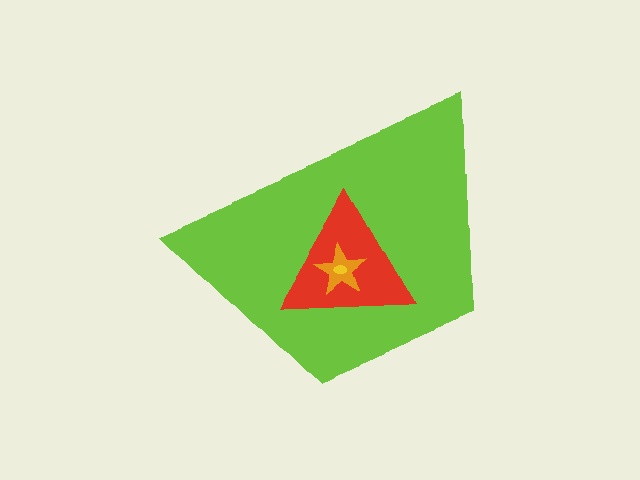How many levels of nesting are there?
4.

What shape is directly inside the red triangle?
The orange star.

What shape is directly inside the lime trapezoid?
The red triangle.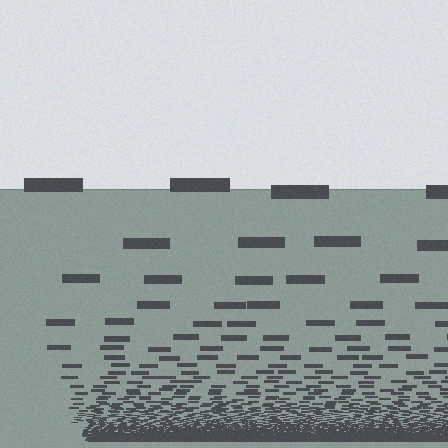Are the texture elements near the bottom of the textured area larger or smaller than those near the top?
Smaller. The gradient is inverted — elements near the bottom are smaller and denser.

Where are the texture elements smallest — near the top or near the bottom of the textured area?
Near the bottom.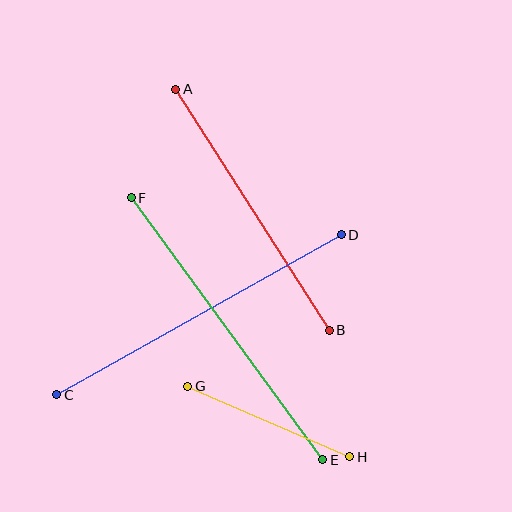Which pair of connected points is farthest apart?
Points C and D are farthest apart.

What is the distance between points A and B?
The distance is approximately 285 pixels.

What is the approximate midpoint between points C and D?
The midpoint is at approximately (199, 315) pixels.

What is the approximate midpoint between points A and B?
The midpoint is at approximately (253, 210) pixels.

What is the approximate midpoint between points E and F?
The midpoint is at approximately (227, 329) pixels.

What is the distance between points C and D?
The distance is approximately 326 pixels.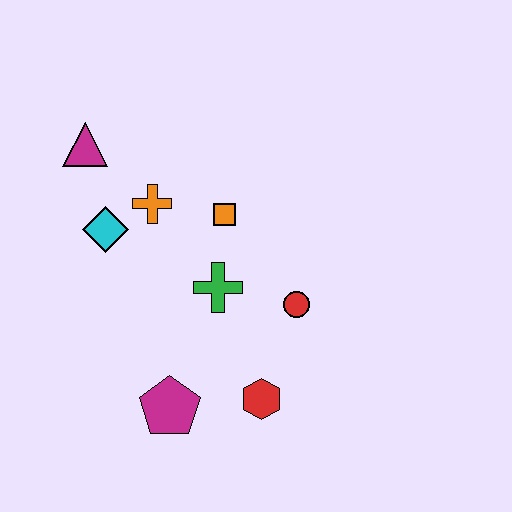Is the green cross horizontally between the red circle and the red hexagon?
No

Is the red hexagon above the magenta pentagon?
Yes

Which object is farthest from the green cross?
The magenta triangle is farthest from the green cross.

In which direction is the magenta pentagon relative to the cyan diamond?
The magenta pentagon is below the cyan diamond.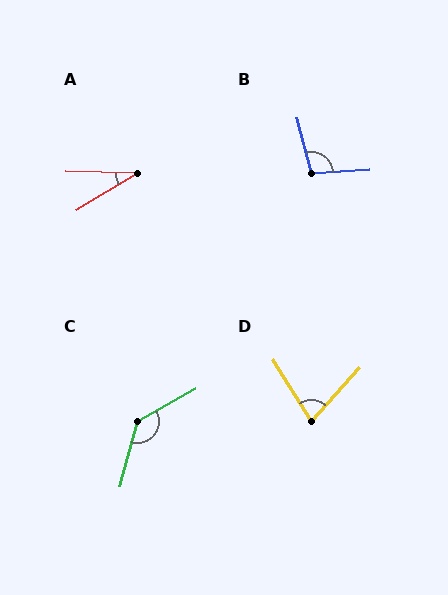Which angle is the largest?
C, at approximately 134 degrees.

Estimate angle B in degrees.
Approximately 100 degrees.